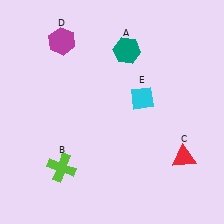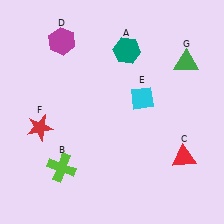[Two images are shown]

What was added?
A red star (F), a green triangle (G) were added in Image 2.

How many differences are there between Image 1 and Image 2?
There are 2 differences between the two images.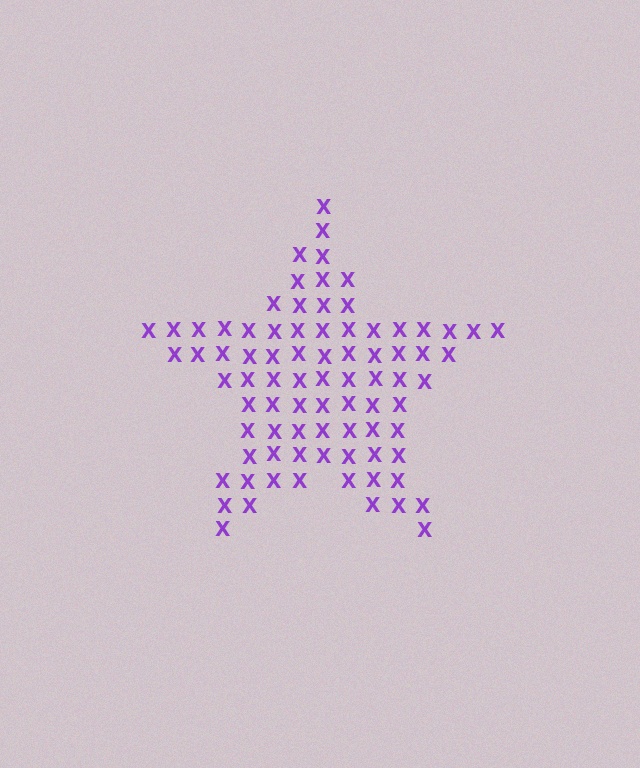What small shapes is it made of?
It is made of small letter X's.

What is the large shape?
The large shape is a star.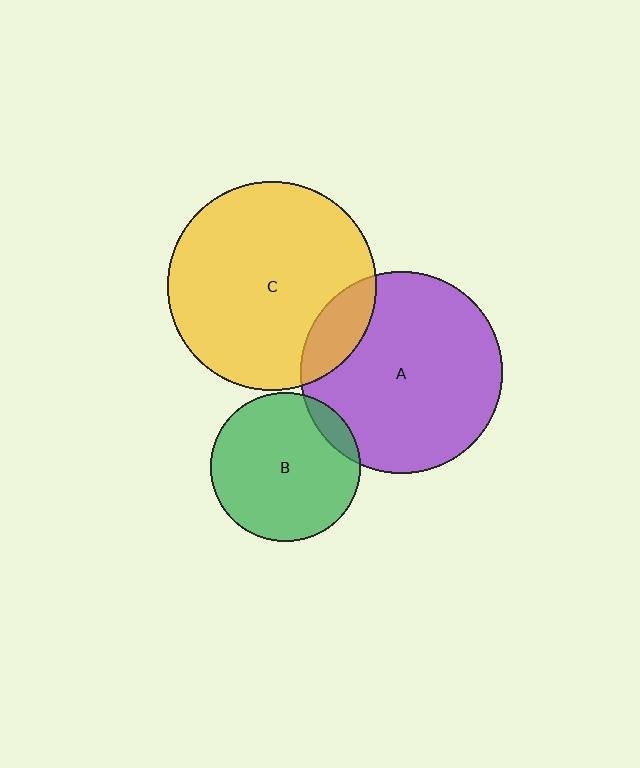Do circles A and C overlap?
Yes.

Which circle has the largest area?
Circle C (yellow).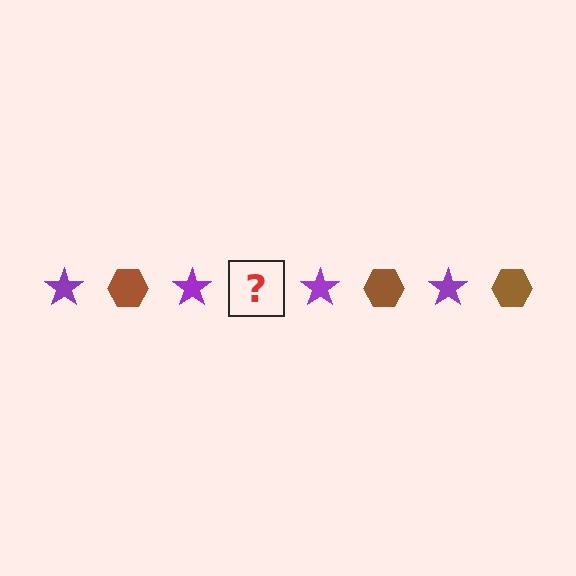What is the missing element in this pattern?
The missing element is a brown hexagon.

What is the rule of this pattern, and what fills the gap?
The rule is that the pattern alternates between purple star and brown hexagon. The gap should be filled with a brown hexagon.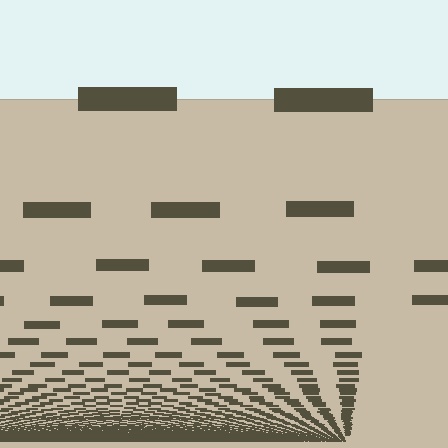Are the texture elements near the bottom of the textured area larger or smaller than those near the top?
Smaller. The gradient is inverted — elements near the bottom are smaller and denser.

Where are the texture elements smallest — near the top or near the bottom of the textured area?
Near the bottom.